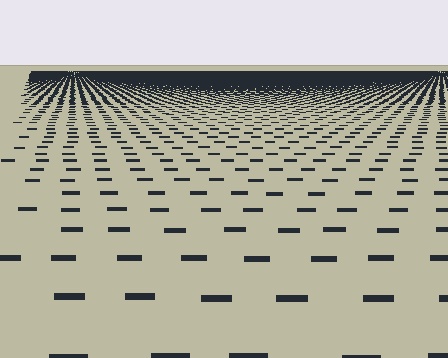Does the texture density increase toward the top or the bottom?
Density increases toward the top.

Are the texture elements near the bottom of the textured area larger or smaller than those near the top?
Larger. Near the bottom, elements are closer to the viewer and appear at a bigger on-screen size.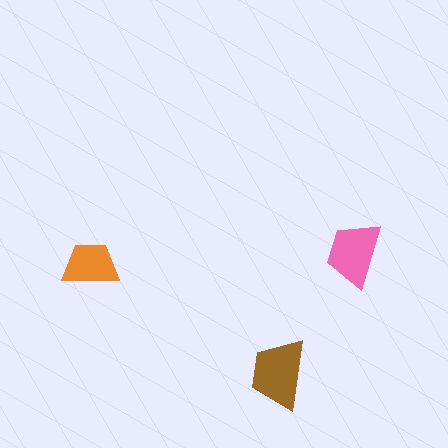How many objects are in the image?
There are 3 objects in the image.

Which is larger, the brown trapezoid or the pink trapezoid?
The brown one.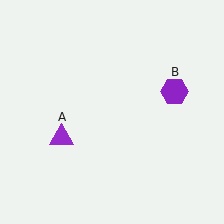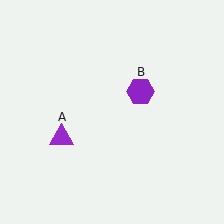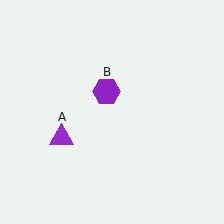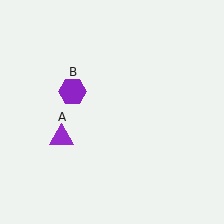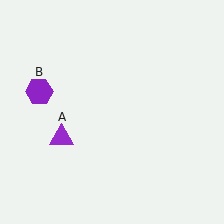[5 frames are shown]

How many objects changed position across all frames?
1 object changed position: purple hexagon (object B).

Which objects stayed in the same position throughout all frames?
Purple triangle (object A) remained stationary.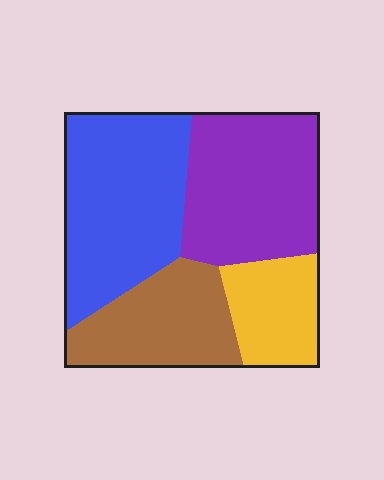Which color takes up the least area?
Yellow, at roughly 15%.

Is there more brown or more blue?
Blue.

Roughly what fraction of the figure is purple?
Purple takes up about one third (1/3) of the figure.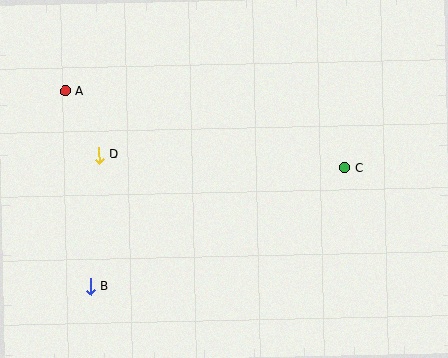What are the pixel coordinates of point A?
Point A is at (65, 91).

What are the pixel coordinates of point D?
Point D is at (99, 155).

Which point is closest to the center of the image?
Point C at (345, 168) is closest to the center.